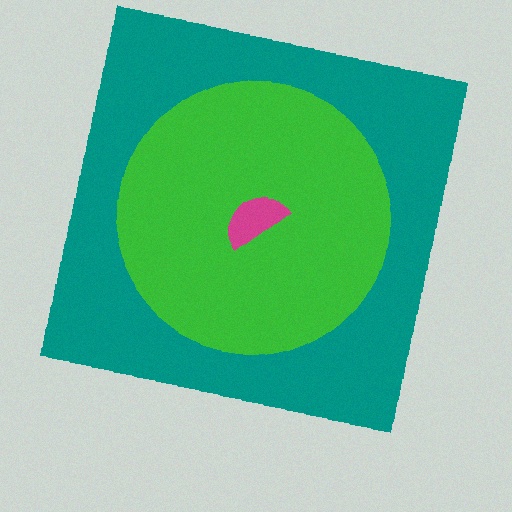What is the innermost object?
The magenta semicircle.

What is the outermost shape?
The teal square.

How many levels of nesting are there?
3.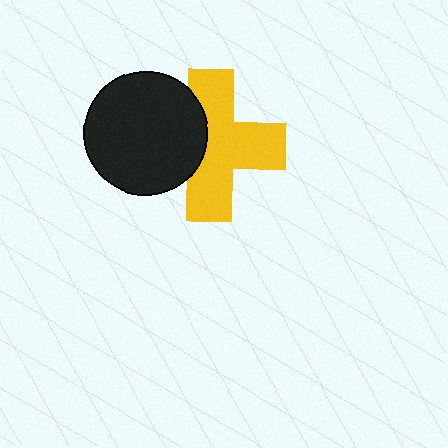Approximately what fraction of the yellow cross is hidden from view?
Roughly 33% of the yellow cross is hidden behind the black circle.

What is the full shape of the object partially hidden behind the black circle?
The partially hidden object is a yellow cross.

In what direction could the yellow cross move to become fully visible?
The yellow cross could move right. That would shift it out from behind the black circle entirely.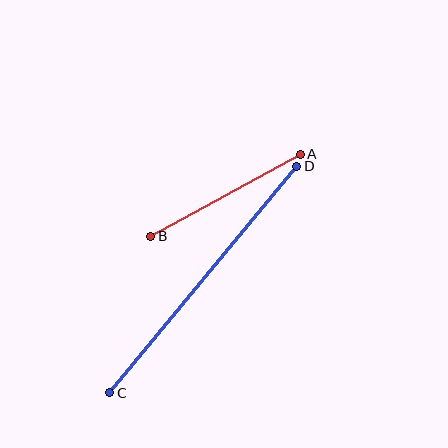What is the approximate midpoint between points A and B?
The midpoint is at approximately (226, 195) pixels.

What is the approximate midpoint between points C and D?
The midpoint is at approximately (203, 279) pixels.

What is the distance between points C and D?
The distance is approximately 294 pixels.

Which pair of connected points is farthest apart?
Points C and D are farthest apart.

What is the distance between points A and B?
The distance is approximately 170 pixels.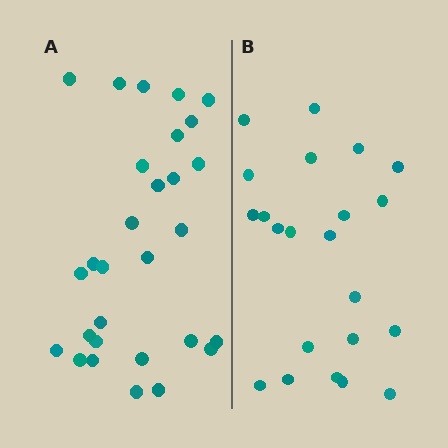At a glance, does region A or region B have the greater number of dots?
Region A (the left region) has more dots.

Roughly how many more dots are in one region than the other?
Region A has roughly 8 or so more dots than region B.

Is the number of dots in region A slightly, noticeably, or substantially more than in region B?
Region A has noticeably more, but not dramatically so. The ratio is roughly 1.3 to 1.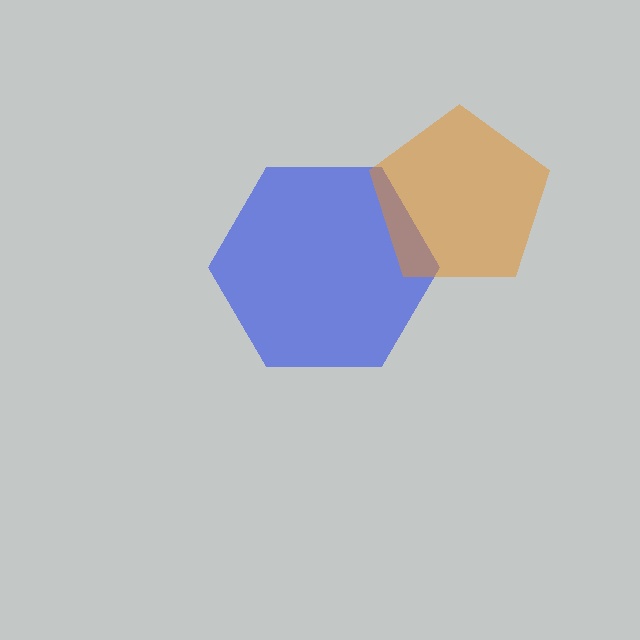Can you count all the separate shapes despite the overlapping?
Yes, there are 2 separate shapes.